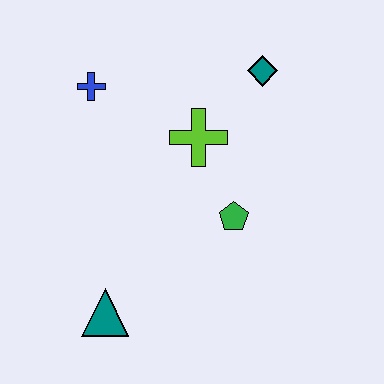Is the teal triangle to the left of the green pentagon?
Yes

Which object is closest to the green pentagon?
The lime cross is closest to the green pentagon.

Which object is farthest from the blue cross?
The teal triangle is farthest from the blue cross.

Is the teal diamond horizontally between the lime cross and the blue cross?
No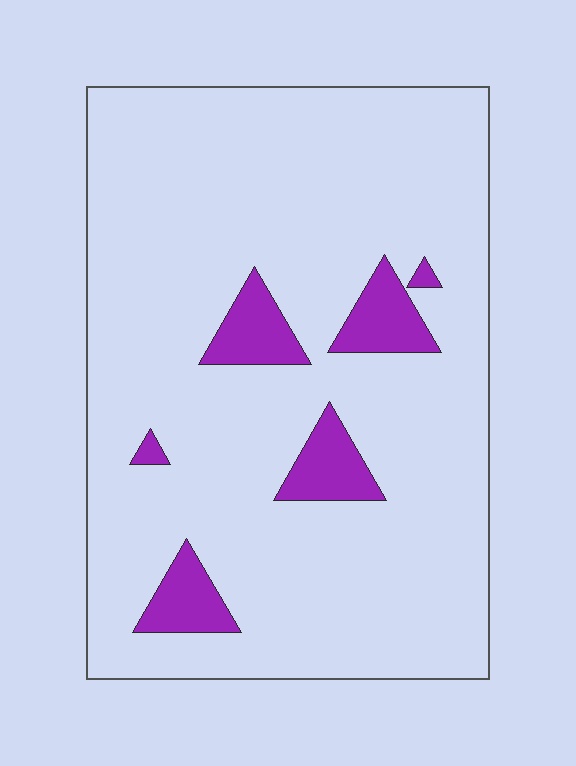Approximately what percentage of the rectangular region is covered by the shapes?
Approximately 10%.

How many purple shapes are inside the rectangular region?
6.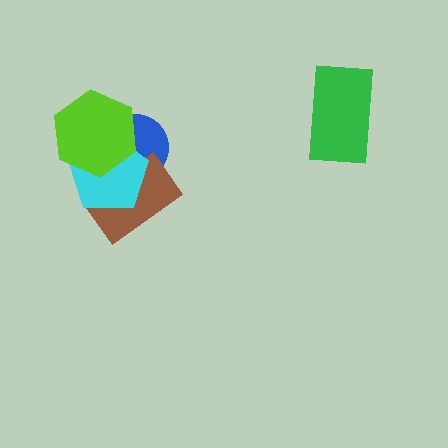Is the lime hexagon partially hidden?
No, no other shape covers it.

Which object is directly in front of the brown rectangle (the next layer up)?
The cyan pentagon is directly in front of the brown rectangle.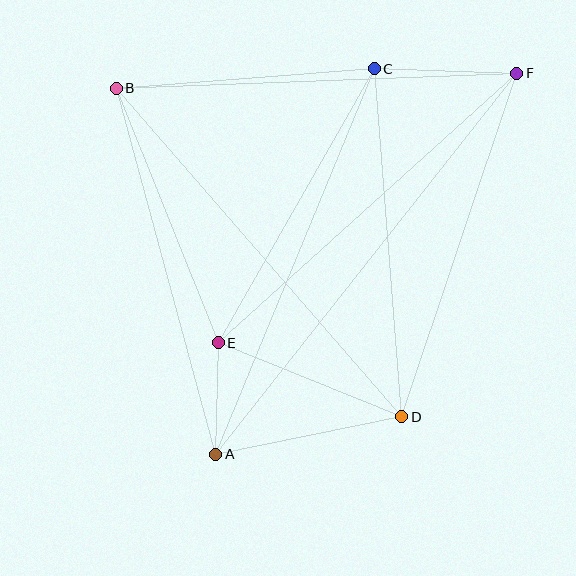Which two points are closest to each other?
Points A and E are closest to each other.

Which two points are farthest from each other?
Points A and F are farthest from each other.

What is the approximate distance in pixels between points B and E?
The distance between B and E is approximately 274 pixels.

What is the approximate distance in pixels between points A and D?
The distance between A and D is approximately 190 pixels.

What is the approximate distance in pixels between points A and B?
The distance between A and B is approximately 379 pixels.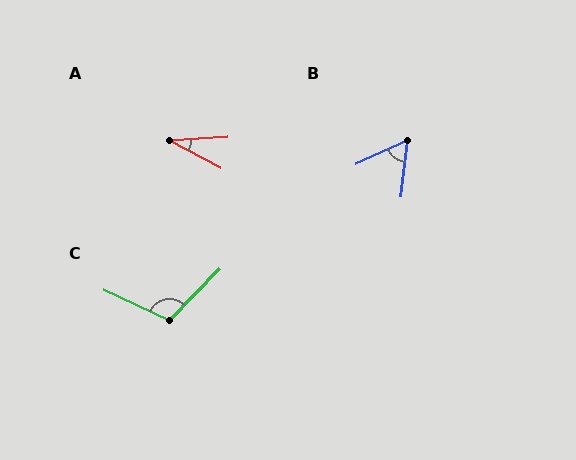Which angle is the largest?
C, at approximately 110 degrees.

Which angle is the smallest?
A, at approximately 32 degrees.